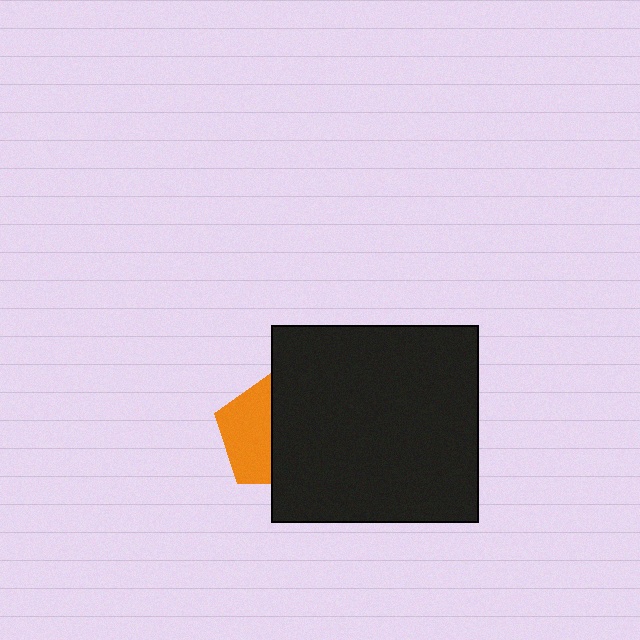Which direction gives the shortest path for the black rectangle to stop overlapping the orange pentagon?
Moving right gives the shortest separation.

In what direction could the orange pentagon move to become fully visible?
The orange pentagon could move left. That would shift it out from behind the black rectangle entirely.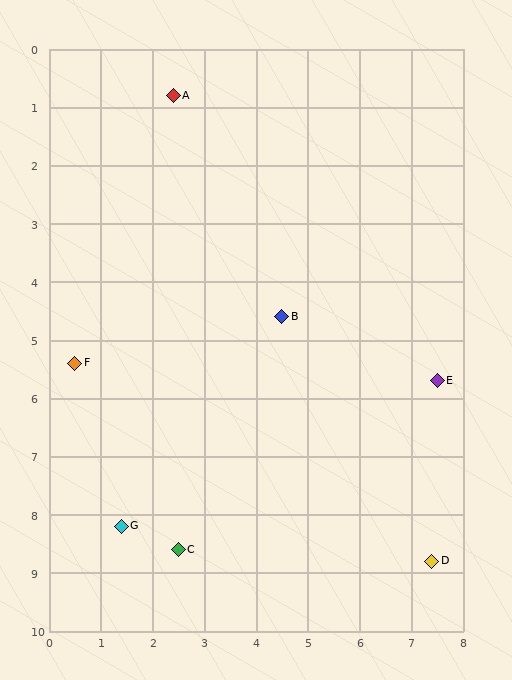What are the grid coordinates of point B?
Point B is at approximately (4.5, 4.6).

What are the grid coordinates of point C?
Point C is at approximately (2.5, 8.6).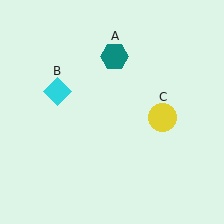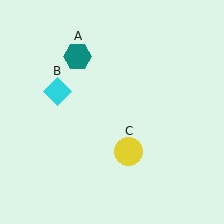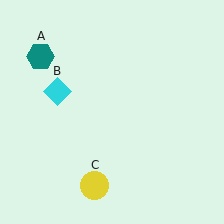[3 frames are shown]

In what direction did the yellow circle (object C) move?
The yellow circle (object C) moved down and to the left.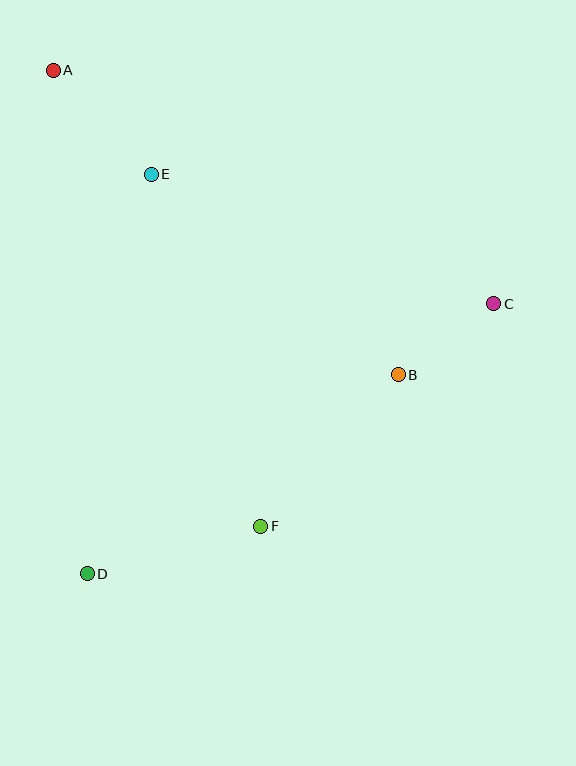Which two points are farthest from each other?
Points A and D are farthest from each other.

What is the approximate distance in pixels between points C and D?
The distance between C and D is approximately 488 pixels.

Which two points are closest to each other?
Points B and C are closest to each other.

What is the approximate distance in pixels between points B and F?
The distance between B and F is approximately 205 pixels.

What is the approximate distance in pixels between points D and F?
The distance between D and F is approximately 179 pixels.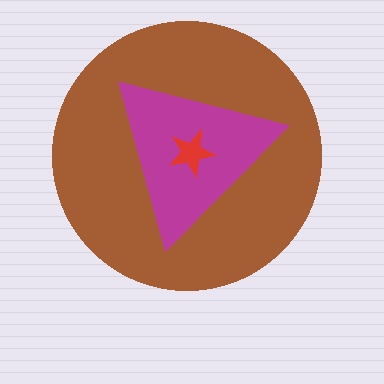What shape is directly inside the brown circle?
The magenta triangle.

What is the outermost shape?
The brown circle.